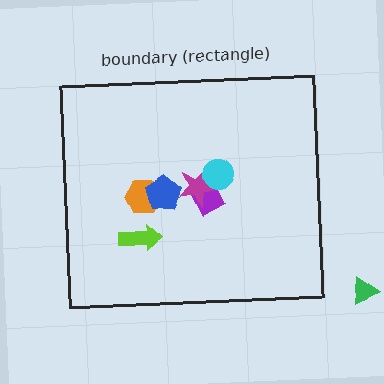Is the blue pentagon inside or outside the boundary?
Inside.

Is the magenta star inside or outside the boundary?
Inside.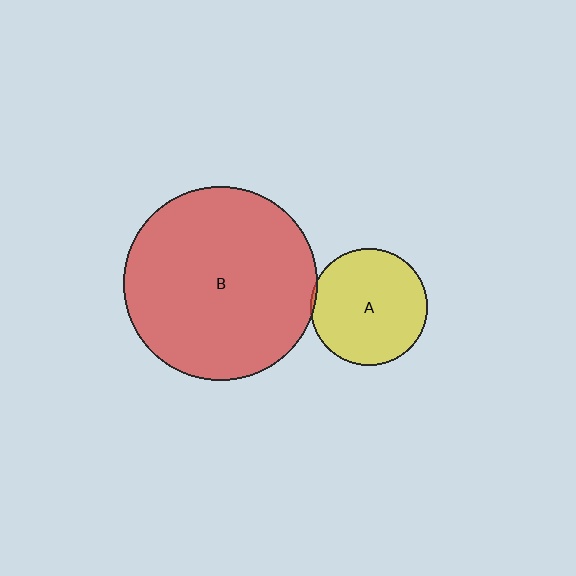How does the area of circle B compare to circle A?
Approximately 2.7 times.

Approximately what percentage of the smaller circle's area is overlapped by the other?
Approximately 5%.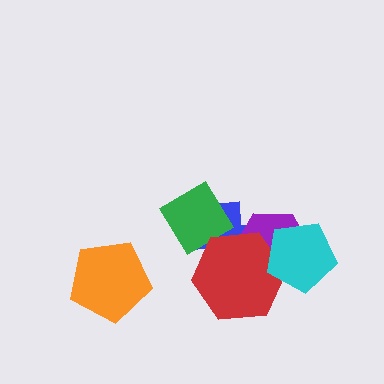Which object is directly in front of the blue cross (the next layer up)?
The purple hexagon is directly in front of the blue cross.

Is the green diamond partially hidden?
Yes, it is partially covered by another shape.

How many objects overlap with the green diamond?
2 objects overlap with the green diamond.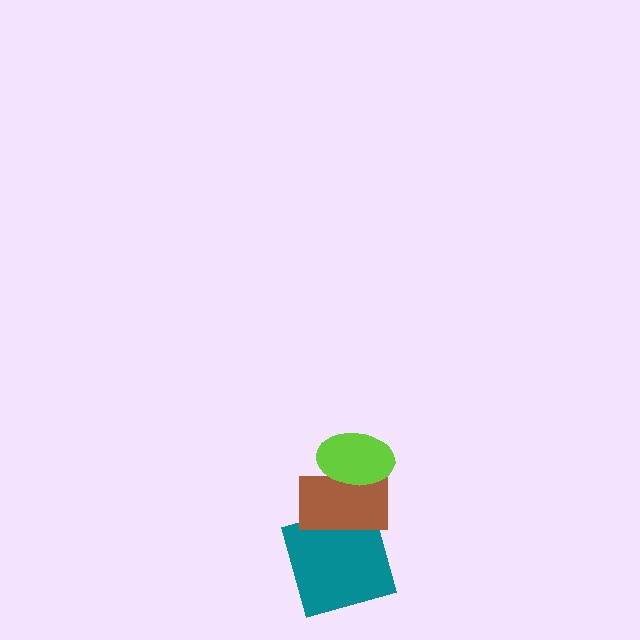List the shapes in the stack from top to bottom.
From top to bottom: the lime ellipse, the brown rectangle, the teal square.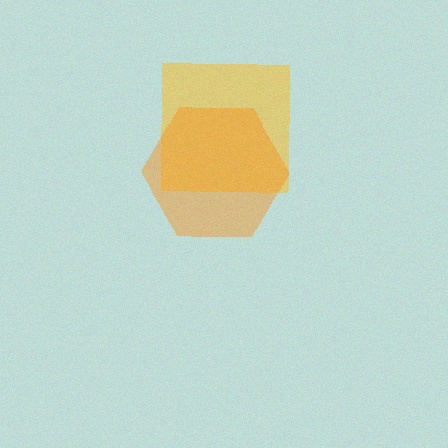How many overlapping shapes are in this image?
There are 2 overlapping shapes in the image.